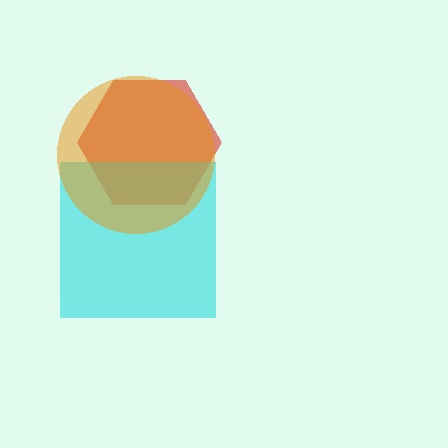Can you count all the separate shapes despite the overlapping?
Yes, there are 3 separate shapes.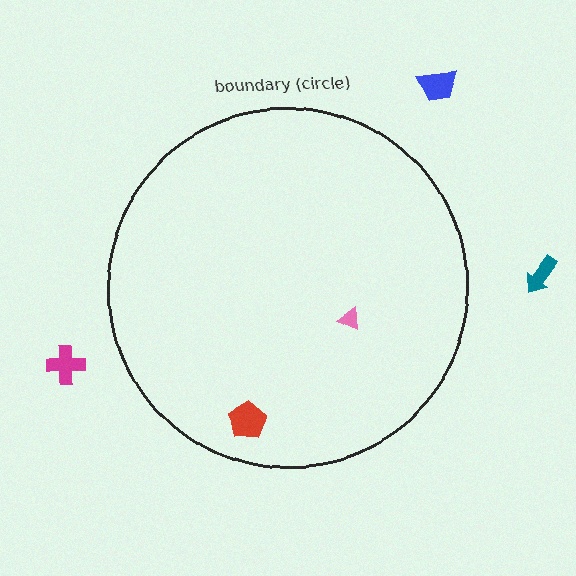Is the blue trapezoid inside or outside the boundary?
Outside.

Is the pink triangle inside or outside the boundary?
Inside.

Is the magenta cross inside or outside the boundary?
Outside.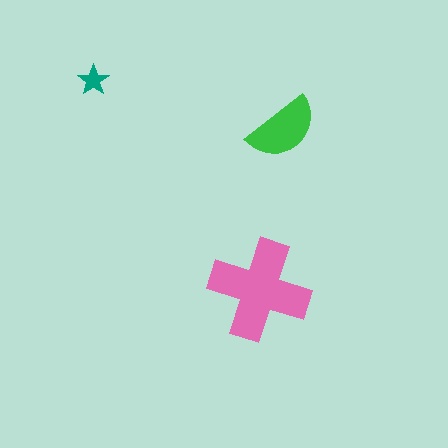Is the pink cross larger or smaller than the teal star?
Larger.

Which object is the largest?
The pink cross.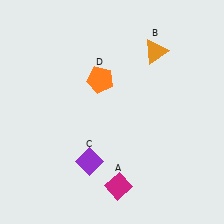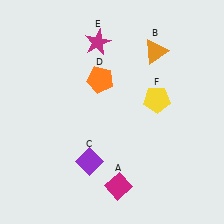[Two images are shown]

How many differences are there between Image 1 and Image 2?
There are 2 differences between the two images.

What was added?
A magenta star (E), a yellow pentagon (F) were added in Image 2.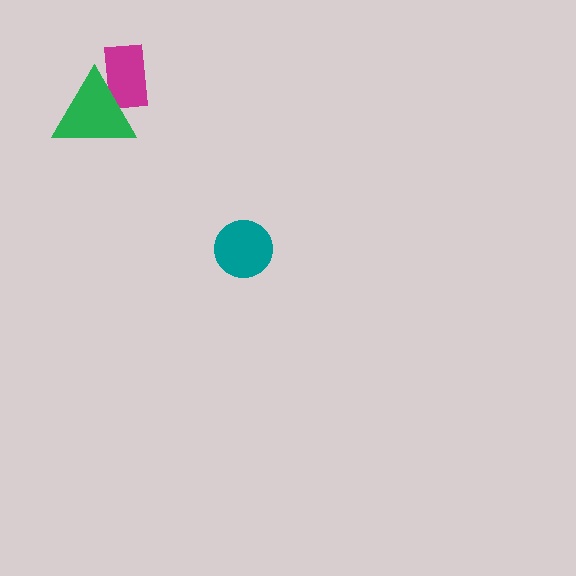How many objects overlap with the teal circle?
0 objects overlap with the teal circle.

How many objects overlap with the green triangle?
1 object overlaps with the green triangle.